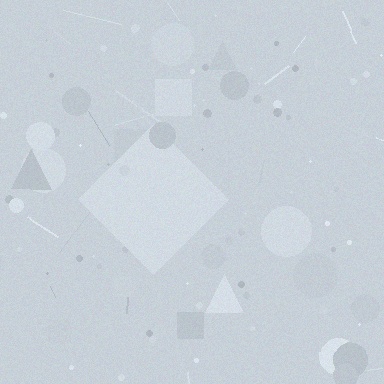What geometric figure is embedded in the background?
A diamond is embedded in the background.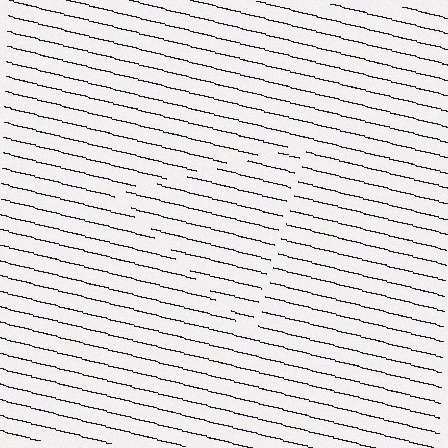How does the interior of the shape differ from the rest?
The interior of the shape contains the same grating, shifted by half a period — the contour is defined by the phase discontinuity where line-ends from the inner and outer gratings abut.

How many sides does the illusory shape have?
3 sides — the line-ends trace a triangle.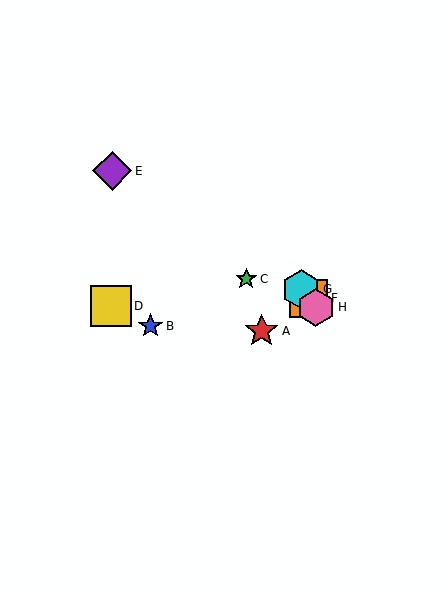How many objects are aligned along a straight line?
3 objects (F, G, H) are aligned along a straight line.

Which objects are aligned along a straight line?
Objects F, G, H are aligned along a straight line.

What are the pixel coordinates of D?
Object D is at (111, 306).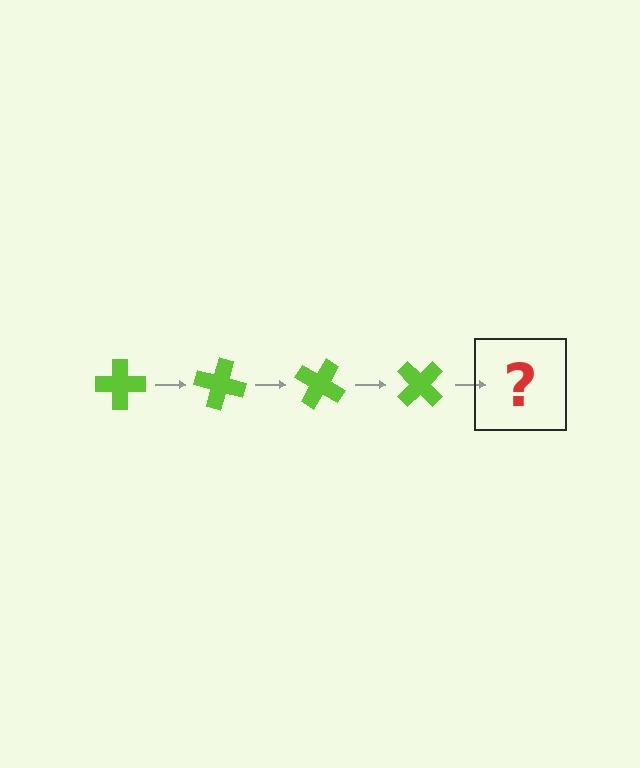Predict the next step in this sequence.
The next step is a lime cross rotated 60 degrees.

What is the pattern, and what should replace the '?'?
The pattern is that the cross rotates 15 degrees each step. The '?' should be a lime cross rotated 60 degrees.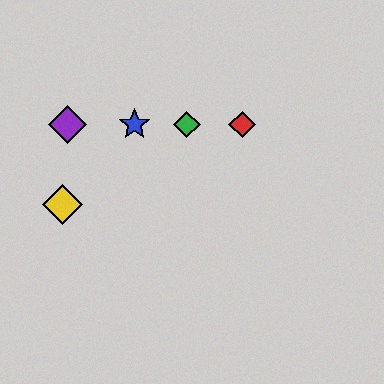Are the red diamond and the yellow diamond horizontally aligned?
No, the red diamond is at y≈125 and the yellow diamond is at y≈204.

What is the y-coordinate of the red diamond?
The red diamond is at y≈125.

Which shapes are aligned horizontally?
The red diamond, the blue star, the green diamond, the purple diamond are aligned horizontally.